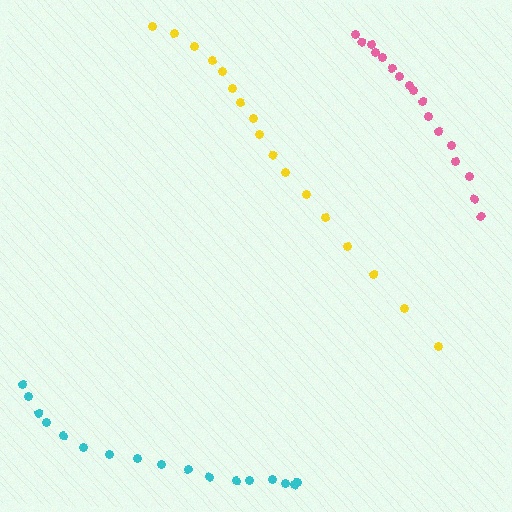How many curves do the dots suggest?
There are 3 distinct paths.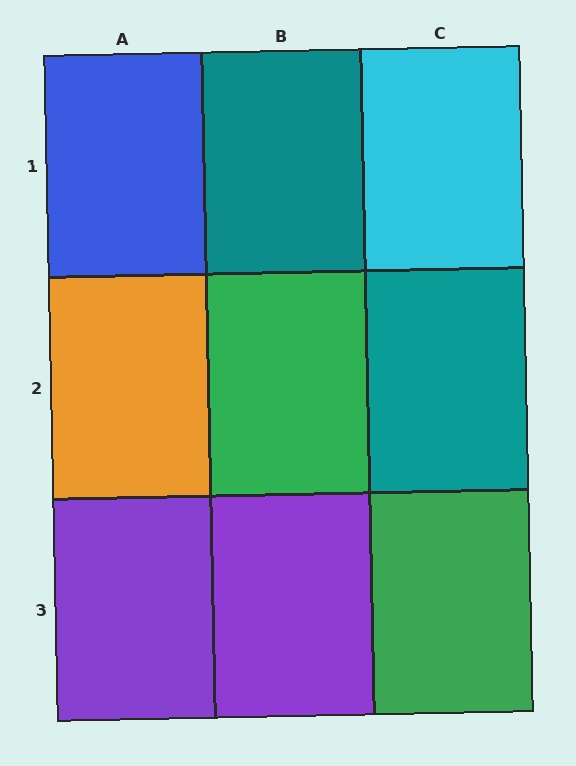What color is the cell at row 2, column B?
Green.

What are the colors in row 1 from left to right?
Blue, teal, cyan.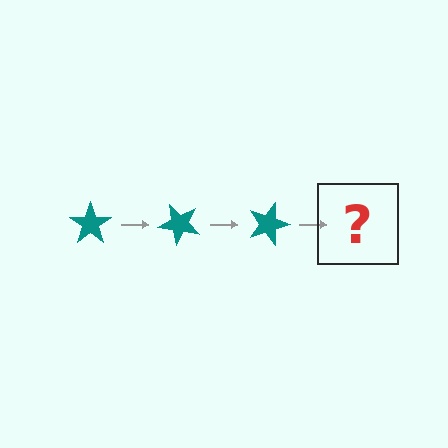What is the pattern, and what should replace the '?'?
The pattern is that the star rotates 45 degrees each step. The '?' should be a teal star rotated 135 degrees.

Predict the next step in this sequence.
The next step is a teal star rotated 135 degrees.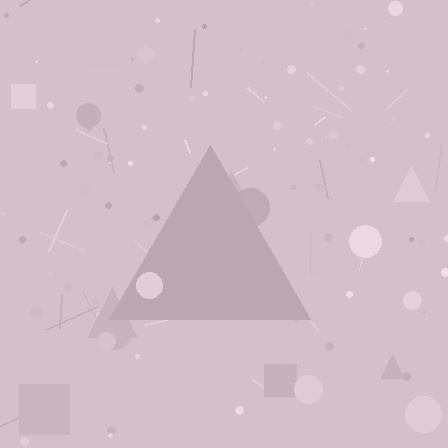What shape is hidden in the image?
A triangle is hidden in the image.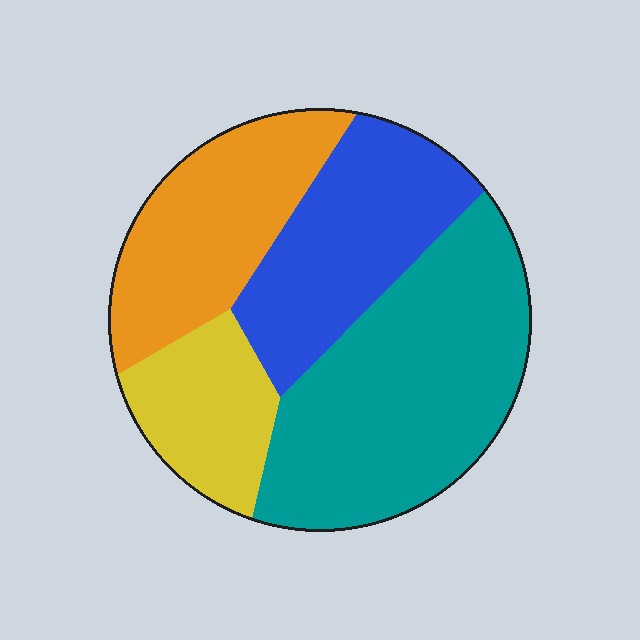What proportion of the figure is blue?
Blue covers around 25% of the figure.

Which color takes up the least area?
Yellow, at roughly 15%.